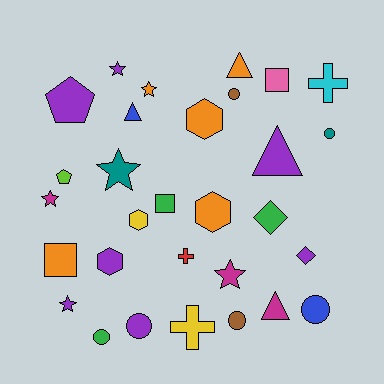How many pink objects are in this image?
There is 1 pink object.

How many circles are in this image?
There are 6 circles.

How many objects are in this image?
There are 30 objects.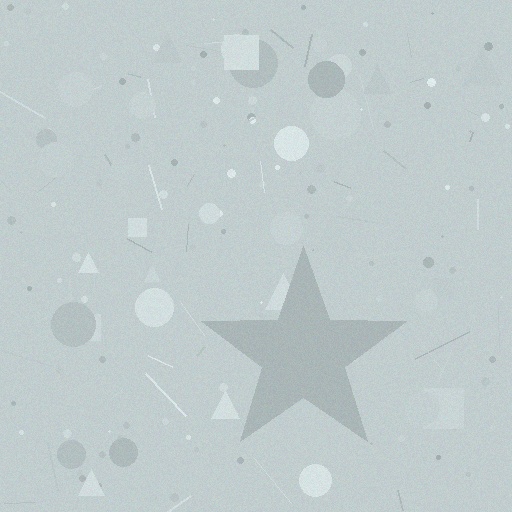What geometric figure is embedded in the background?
A star is embedded in the background.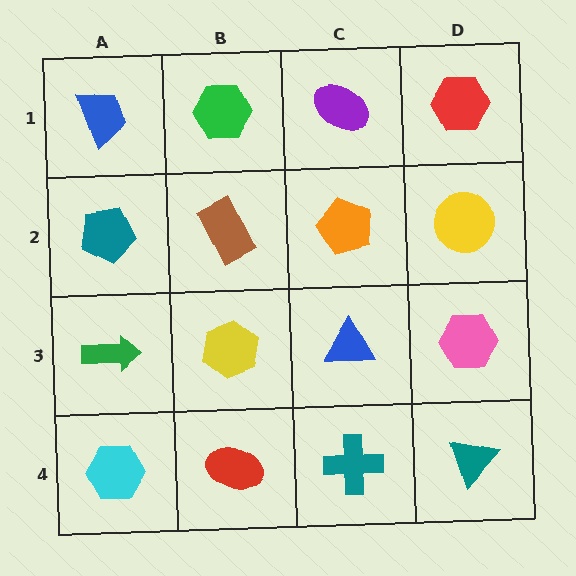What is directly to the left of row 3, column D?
A blue triangle.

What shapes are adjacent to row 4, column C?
A blue triangle (row 3, column C), a red ellipse (row 4, column B), a teal triangle (row 4, column D).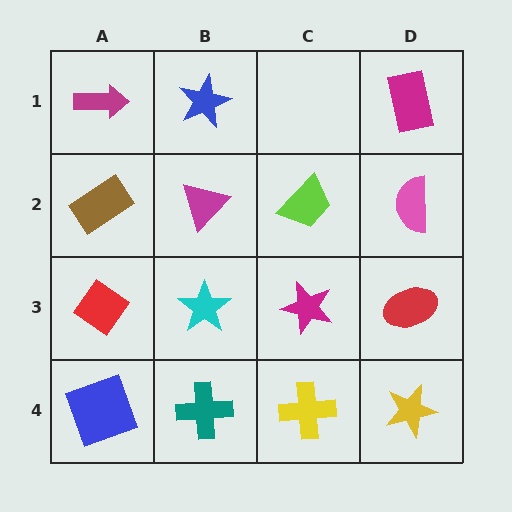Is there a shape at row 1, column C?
No, that cell is empty.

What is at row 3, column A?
A red diamond.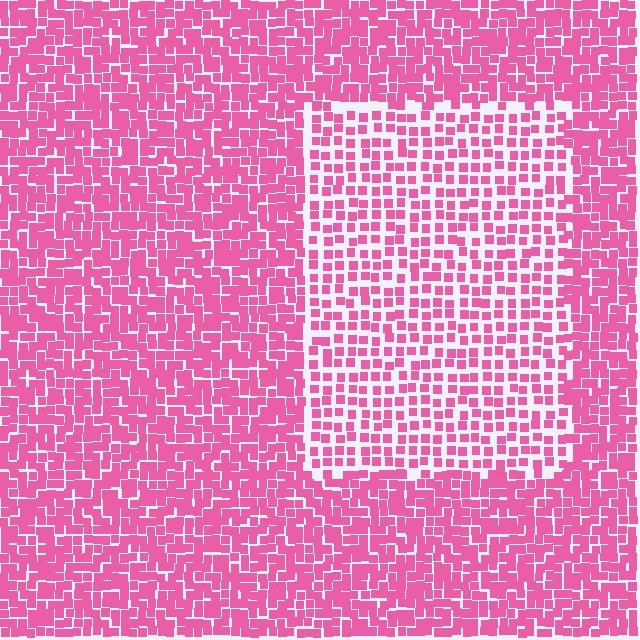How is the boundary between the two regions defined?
The boundary is defined by a change in element density (approximately 1.8x ratio). All elements are the same color, size, and shape.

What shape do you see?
I see a rectangle.